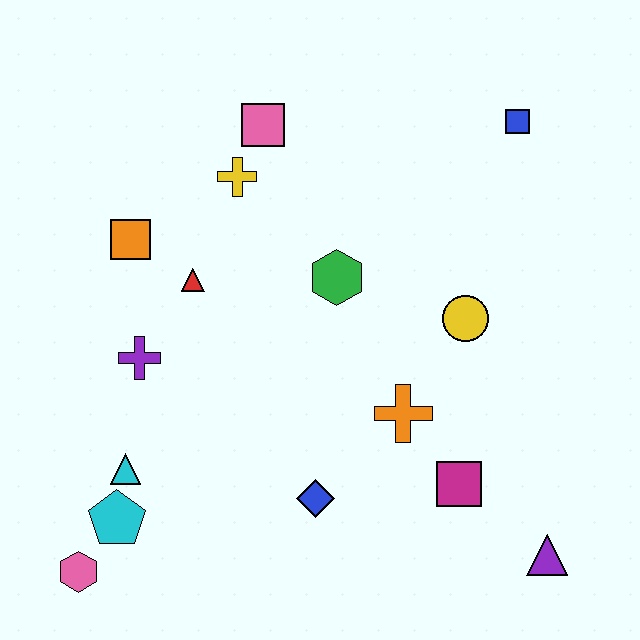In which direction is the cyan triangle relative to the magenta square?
The cyan triangle is to the left of the magenta square.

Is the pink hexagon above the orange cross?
No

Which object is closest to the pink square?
The yellow cross is closest to the pink square.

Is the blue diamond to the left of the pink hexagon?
No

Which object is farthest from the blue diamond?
The blue square is farthest from the blue diamond.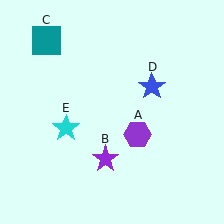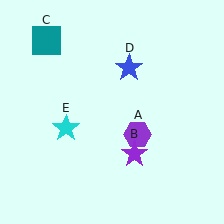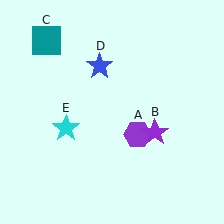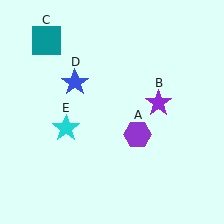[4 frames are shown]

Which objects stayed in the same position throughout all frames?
Purple hexagon (object A) and teal square (object C) and cyan star (object E) remained stationary.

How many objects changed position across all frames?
2 objects changed position: purple star (object B), blue star (object D).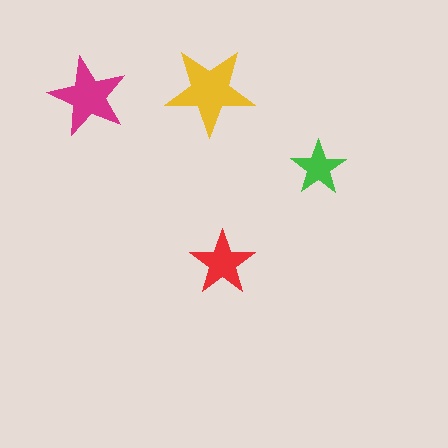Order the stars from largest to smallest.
the yellow one, the magenta one, the red one, the green one.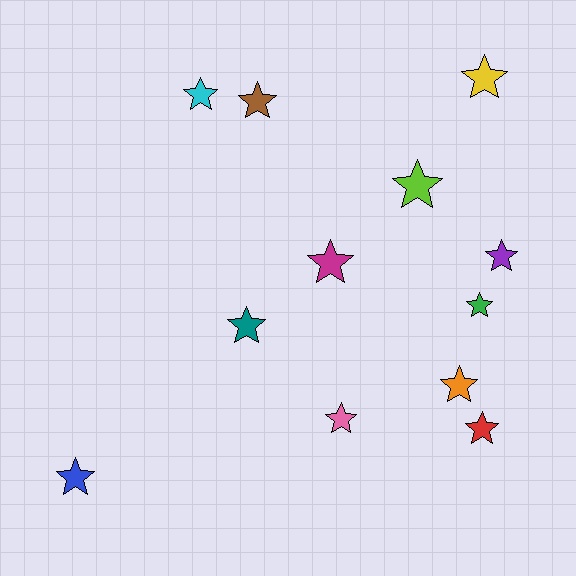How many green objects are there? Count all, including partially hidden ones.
There is 1 green object.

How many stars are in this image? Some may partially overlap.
There are 12 stars.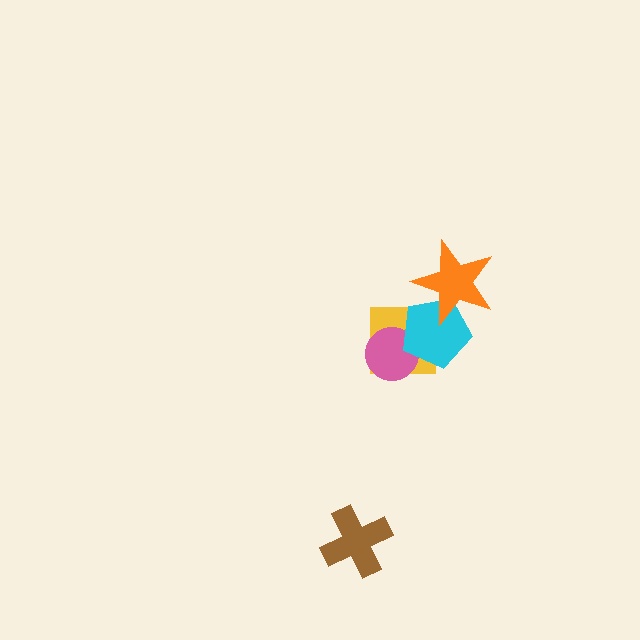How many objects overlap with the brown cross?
0 objects overlap with the brown cross.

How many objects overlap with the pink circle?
2 objects overlap with the pink circle.